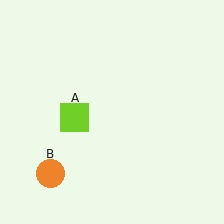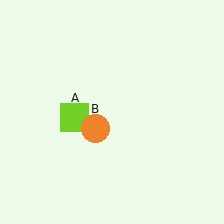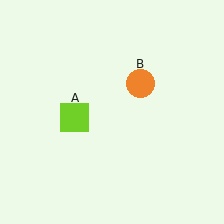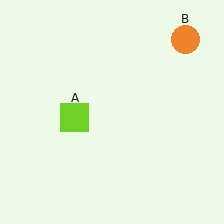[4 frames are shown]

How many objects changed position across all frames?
1 object changed position: orange circle (object B).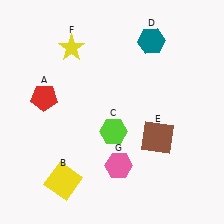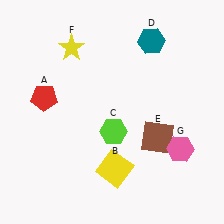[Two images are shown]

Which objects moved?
The objects that moved are: the yellow square (B), the pink hexagon (G).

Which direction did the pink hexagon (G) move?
The pink hexagon (G) moved right.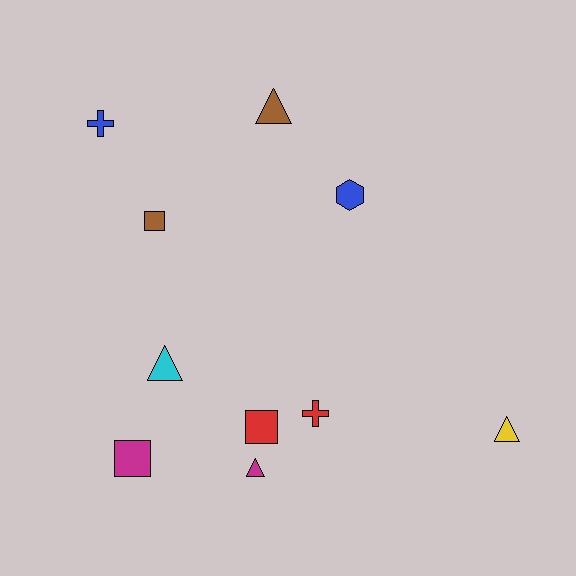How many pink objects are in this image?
There are no pink objects.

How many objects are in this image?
There are 10 objects.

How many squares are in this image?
There are 3 squares.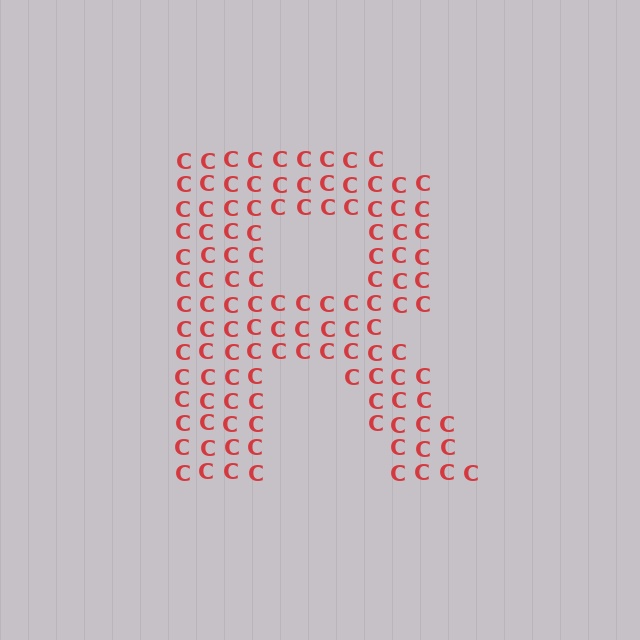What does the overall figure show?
The overall figure shows the letter R.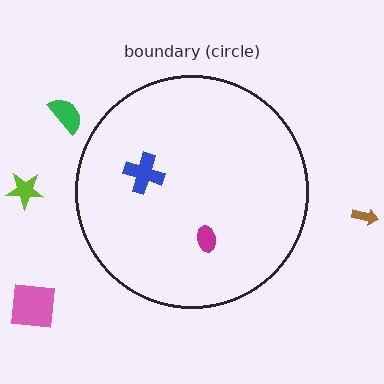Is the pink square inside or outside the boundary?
Outside.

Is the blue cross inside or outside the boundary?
Inside.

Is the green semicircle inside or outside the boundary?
Outside.